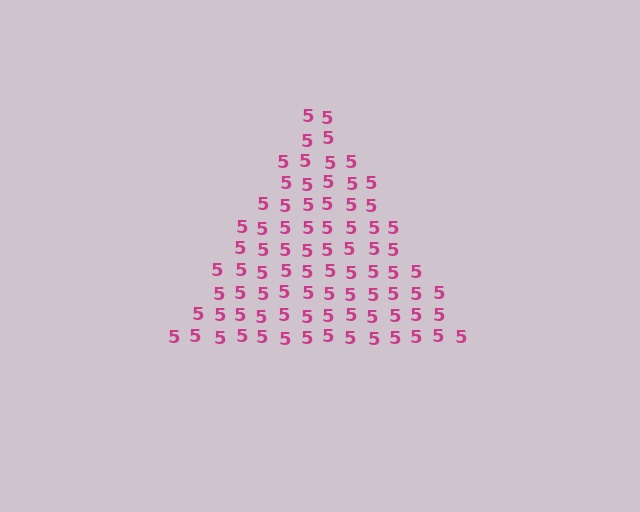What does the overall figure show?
The overall figure shows a triangle.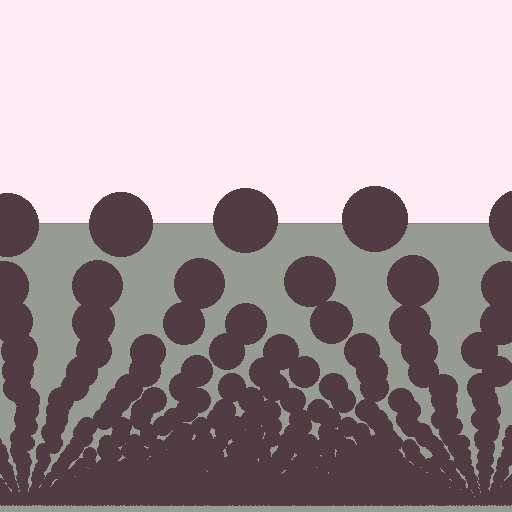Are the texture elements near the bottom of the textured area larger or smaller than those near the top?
Smaller. The gradient is inverted — elements near the bottom are smaller and denser.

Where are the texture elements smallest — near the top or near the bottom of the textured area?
Near the bottom.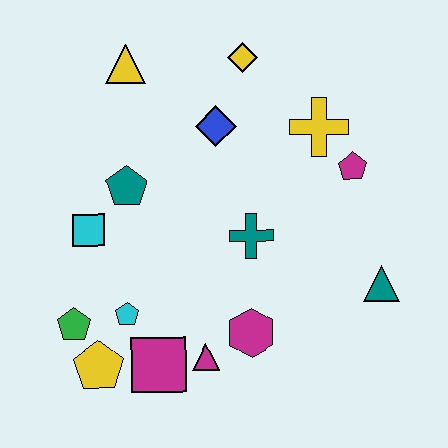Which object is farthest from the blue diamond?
The yellow pentagon is farthest from the blue diamond.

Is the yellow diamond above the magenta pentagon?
Yes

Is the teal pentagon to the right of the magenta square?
No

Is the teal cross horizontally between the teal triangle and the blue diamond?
Yes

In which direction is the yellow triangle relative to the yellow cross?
The yellow triangle is to the left of the yellow cross.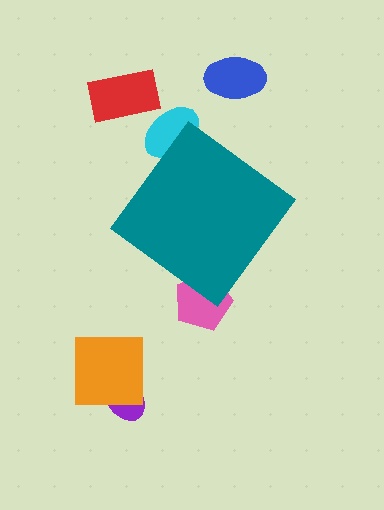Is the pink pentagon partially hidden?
Yes, the pink pentagon is partially hidden behind the teal diamond.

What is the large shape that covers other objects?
A teal diamond.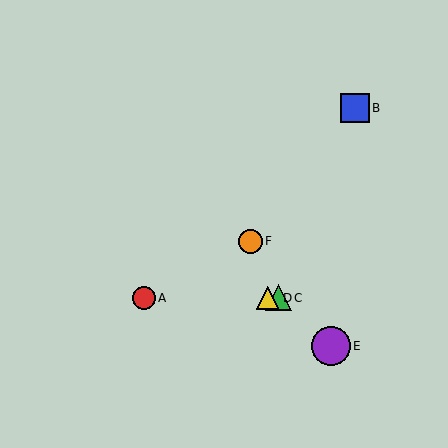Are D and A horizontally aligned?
Yes, both are at y≈298.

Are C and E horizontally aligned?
No, C is at y≈298 and E is at y≈346.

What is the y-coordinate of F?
Object F is at y≈241.